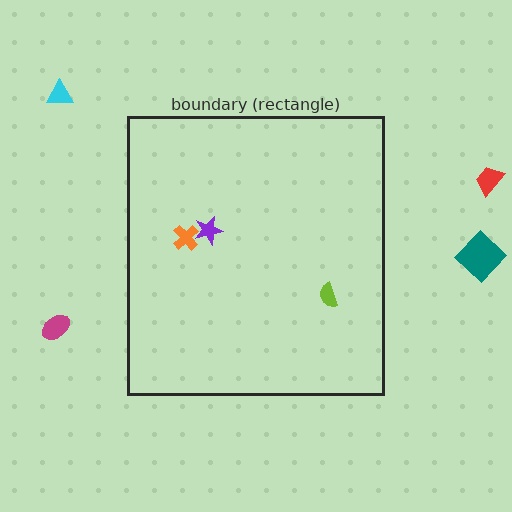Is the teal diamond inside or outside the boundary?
Outside.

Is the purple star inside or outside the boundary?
Inside.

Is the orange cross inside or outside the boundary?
Inside.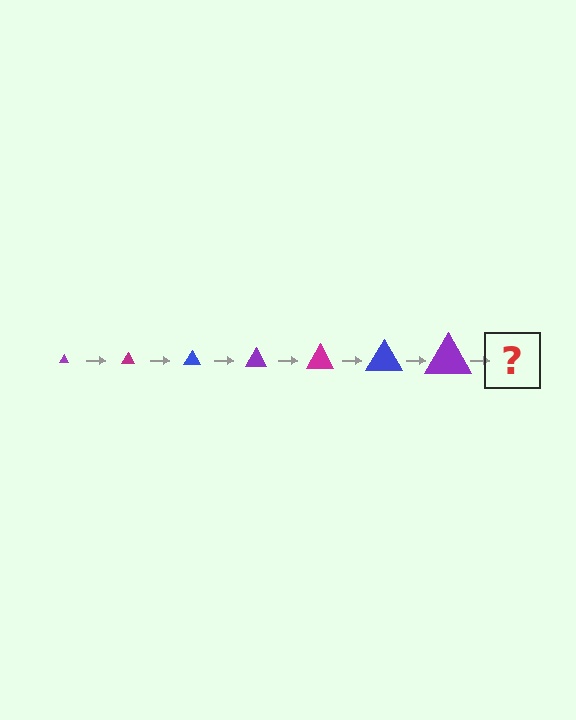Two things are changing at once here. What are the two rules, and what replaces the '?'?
The two rules are that the triangle grows larger each step and the color cycles through purple, magenta, and blue. The '?' should be a magenta triangle, larger than the previous one.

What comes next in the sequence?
The next element should be a magenta triangle, larger than the previous one.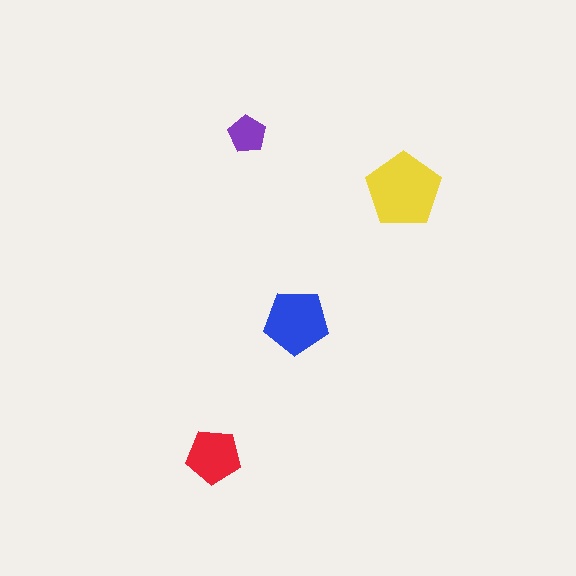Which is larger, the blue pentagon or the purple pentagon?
The blue one.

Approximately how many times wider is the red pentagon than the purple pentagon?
About 1.5 times wider.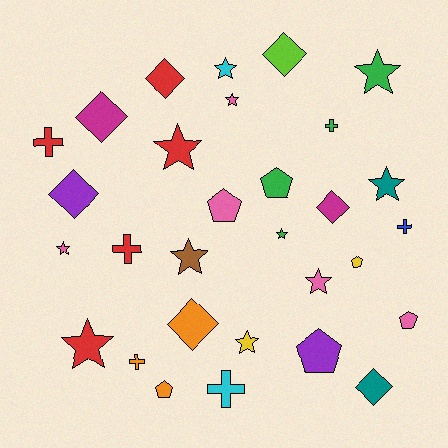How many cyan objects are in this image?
There are 2 cyan objects.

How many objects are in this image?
There are 30 objects.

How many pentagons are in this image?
There are 6 pentagons.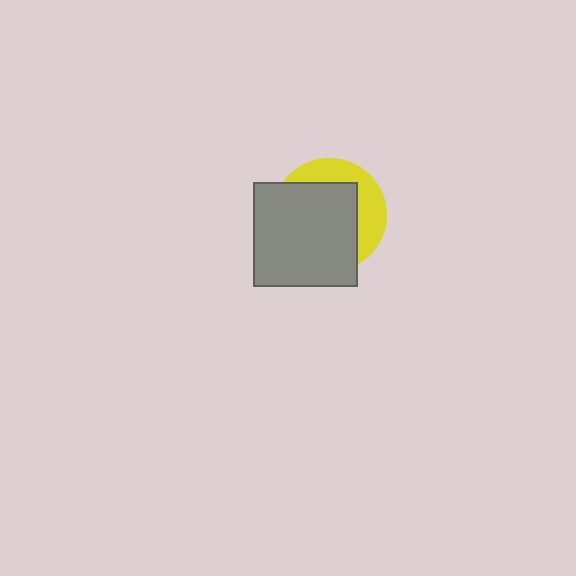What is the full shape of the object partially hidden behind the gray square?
The partially hidden object is a yellow circle.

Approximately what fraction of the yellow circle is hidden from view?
Roughly 67% of the yellow circle is hidden behind the gray square.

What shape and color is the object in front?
The object in front is a gray square.